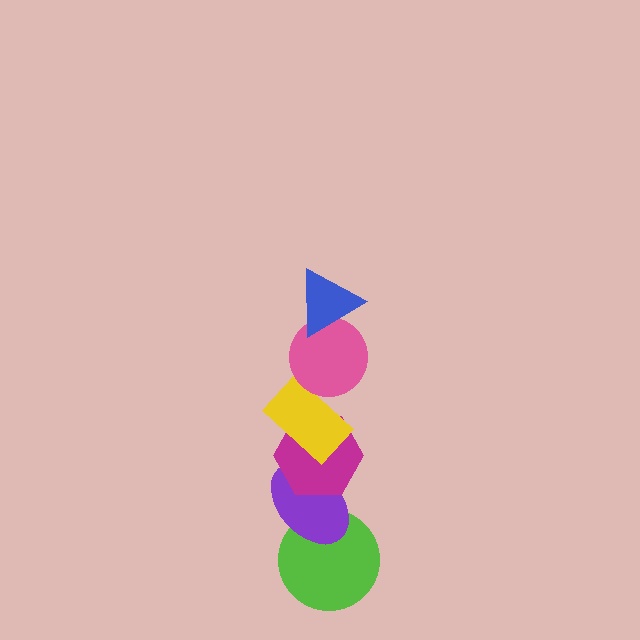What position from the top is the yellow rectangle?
The yellow rectangle is 3rd from the top.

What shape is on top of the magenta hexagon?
The yellow rectangle is on top of the magenta hexagon.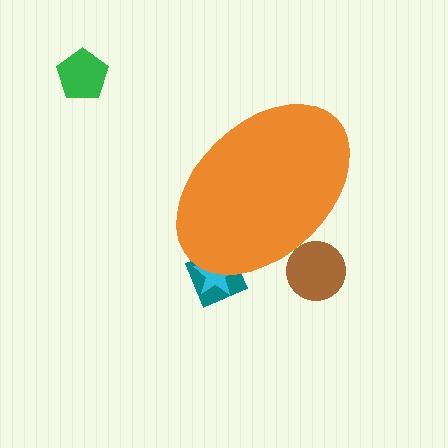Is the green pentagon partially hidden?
No, the green pentagon is fully visible.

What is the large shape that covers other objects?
An orange ellipse.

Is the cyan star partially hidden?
Yes, the cyan star is partially hidden behind the orange ellipse.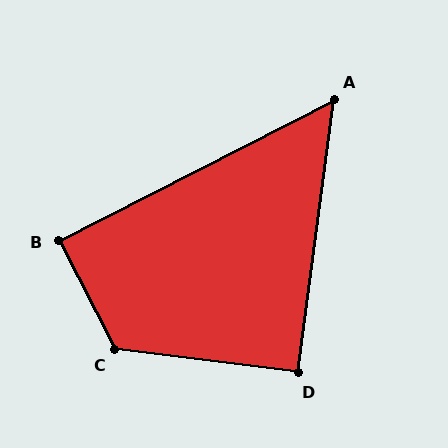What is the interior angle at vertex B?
Approximately 90 degrees (approximately right).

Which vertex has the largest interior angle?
C, at approximately 125 degrees.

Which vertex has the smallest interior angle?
A, at approximately 55 degrees.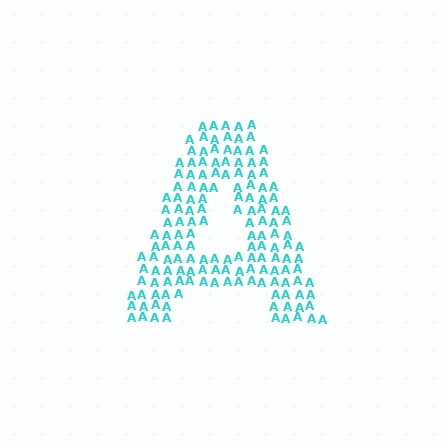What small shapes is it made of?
It is made of small letter A's.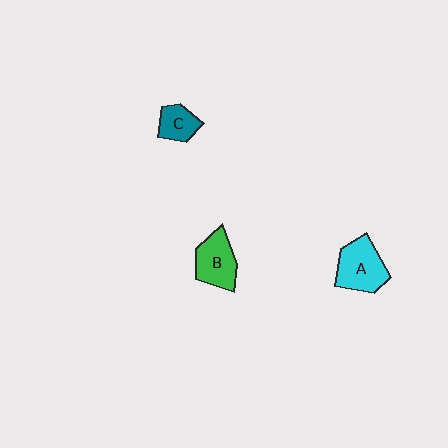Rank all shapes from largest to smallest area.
From largest to smallest: A (cyan), B (green), C (teal).